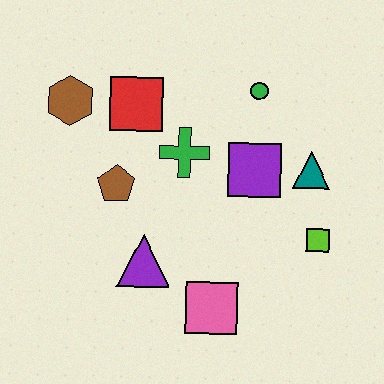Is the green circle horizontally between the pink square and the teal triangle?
Yes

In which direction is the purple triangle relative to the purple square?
The purple triangle is to the left of the purple square.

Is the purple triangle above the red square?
No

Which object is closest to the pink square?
The purple triangle is closest to the pink square.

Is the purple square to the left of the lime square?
Yes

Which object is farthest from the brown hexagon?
The lime square is farthest from the brown hexagon.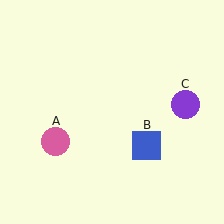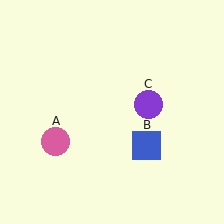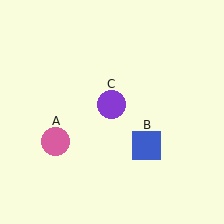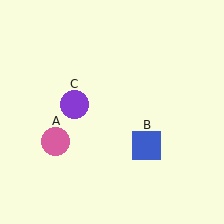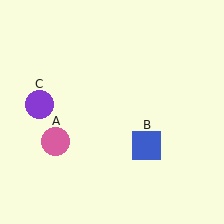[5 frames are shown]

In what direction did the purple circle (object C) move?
The purple circle (object C) moved left.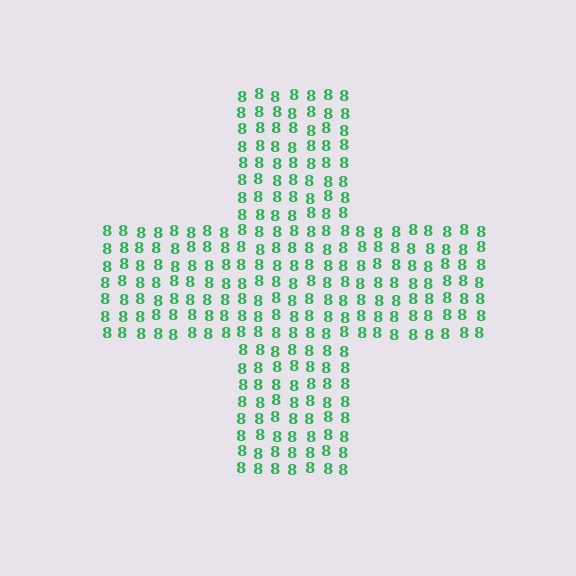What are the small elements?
The small elements are digit 8's.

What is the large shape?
The large shape is a cross.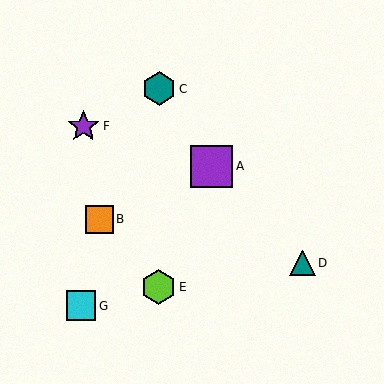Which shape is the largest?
The purple square (labeled A) is the largest.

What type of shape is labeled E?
Shape E is a lime hexagon.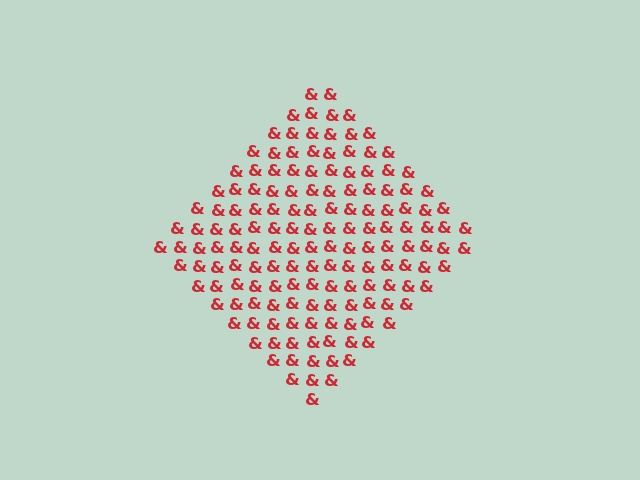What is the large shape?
The large shape is a diamond.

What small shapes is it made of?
It is made of small ampersands.